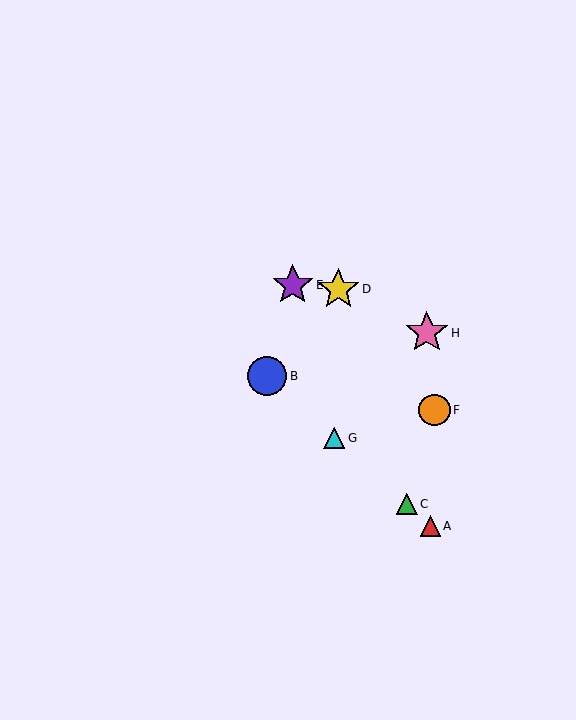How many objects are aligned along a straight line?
4 objects (A, B, C, G) are aligned along a straight line.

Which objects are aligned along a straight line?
Objects A, B, C, G are aligned along a straight line.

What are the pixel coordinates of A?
Object A is at (430, 526).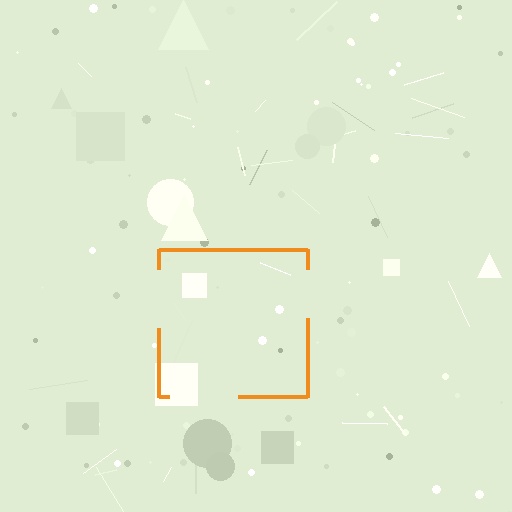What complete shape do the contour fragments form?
The contour fragments form a square.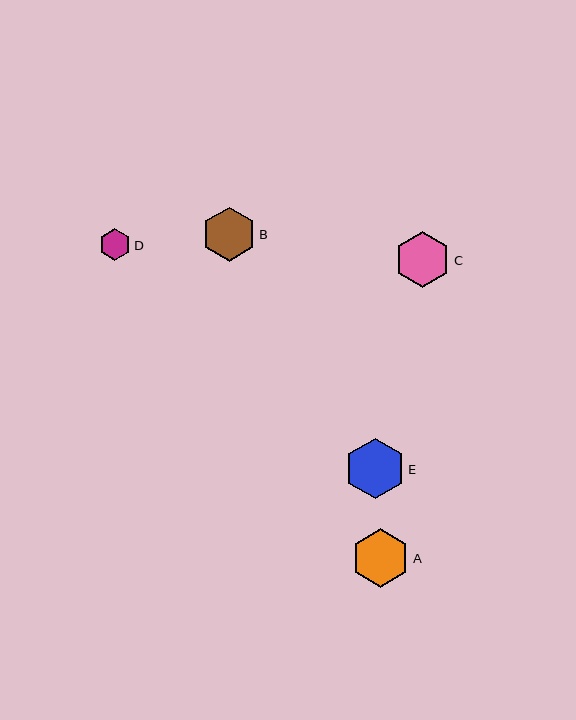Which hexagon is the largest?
Hexagon E is the largest with a size of approximately 60 pixels.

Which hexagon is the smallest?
Hexagon D is the smallest with a size of approximately 31 pixels.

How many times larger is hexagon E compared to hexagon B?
Hexagon E is approximately 1.1 times the size of hexagon B.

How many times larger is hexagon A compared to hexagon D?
Hexagon A is approximately 1.9 times the size of hexagon D.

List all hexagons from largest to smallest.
From largest to smallest: E, A, C, B, D.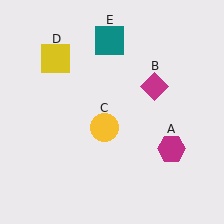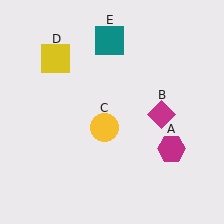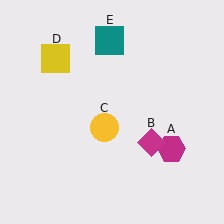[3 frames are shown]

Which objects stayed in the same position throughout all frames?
Magenta hexagon (object A) and yellow circle (object C) and yellow square (object D) and teal square (object E) remained stationary.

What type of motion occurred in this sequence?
The magenta diamond (object B) rotated clockwise around the center of the scene.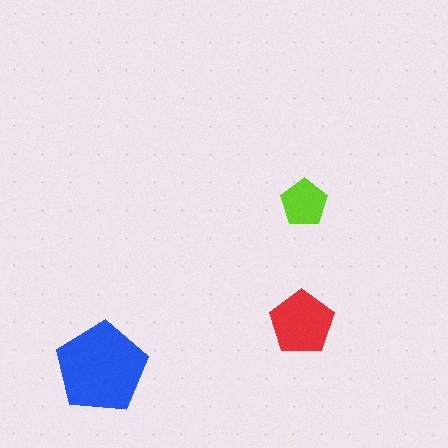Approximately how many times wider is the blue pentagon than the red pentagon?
About 1.5 times wider.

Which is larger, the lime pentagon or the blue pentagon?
The blue one.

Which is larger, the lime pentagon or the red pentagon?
The red one.